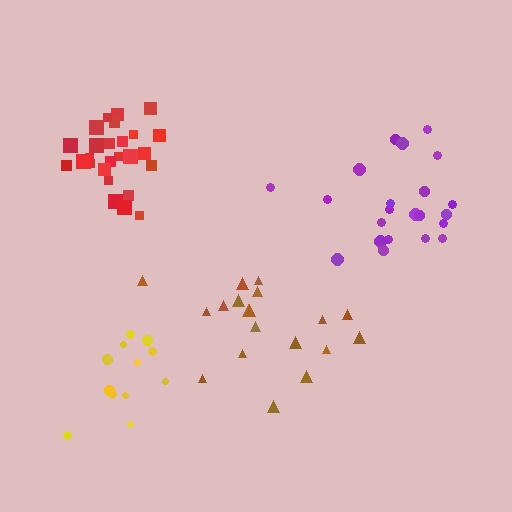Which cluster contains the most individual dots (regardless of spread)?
Red (26).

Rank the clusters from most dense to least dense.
red, yellow, purple, brown.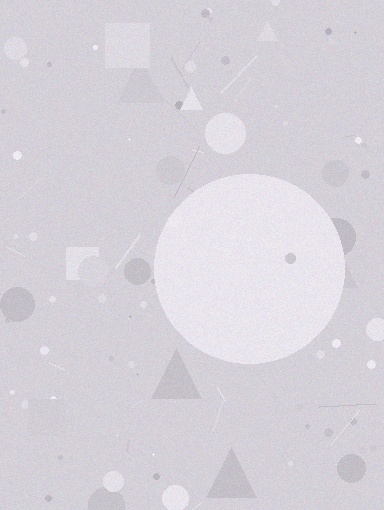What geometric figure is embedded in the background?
A circle is embedded in the background.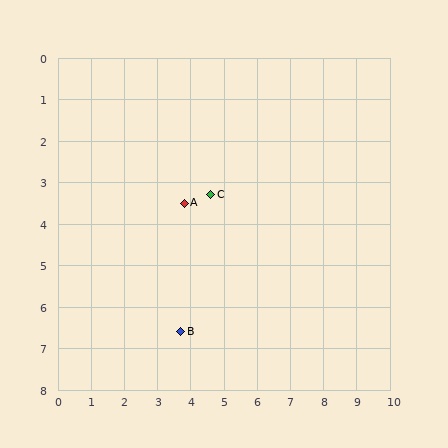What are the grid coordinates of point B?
Point B is at approximately (3.7, 6.6).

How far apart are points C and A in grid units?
Points C and A are about 0.8 grid units apart.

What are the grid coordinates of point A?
Point A is at approximately (3.8, 3.5).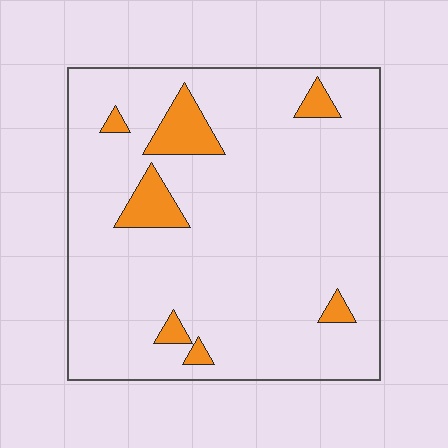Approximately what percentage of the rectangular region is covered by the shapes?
Approximately 10%.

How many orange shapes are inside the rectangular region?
7.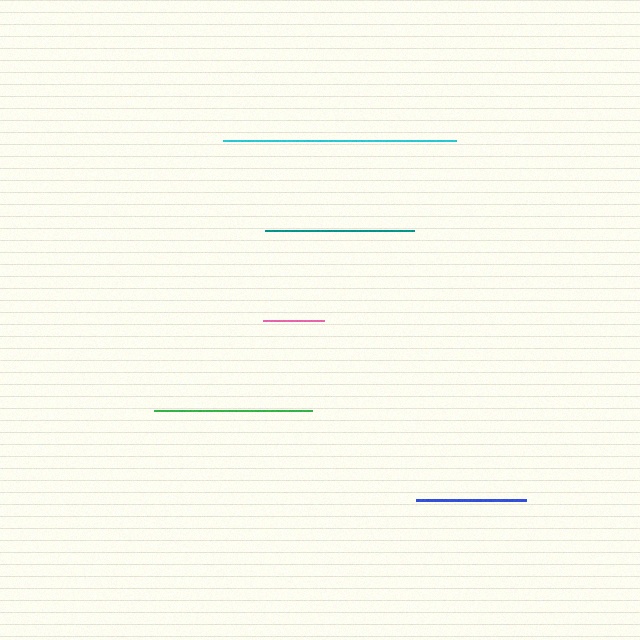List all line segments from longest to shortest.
From longest to shortest: cyan, green, teal, blue, pink.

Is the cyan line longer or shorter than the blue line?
The cyan line is longer than the blue line.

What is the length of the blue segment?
The blue segment is approximately 110 pixels long.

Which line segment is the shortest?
The pink line is the shortest at approximately 61 pixels.